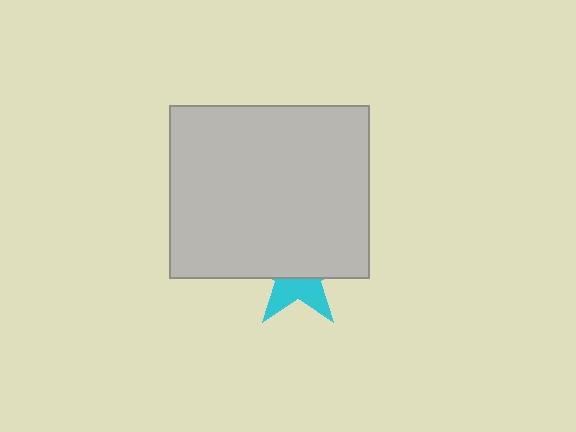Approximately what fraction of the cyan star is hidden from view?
Roughly 61% of the cyan star is hidden behind the light gray rectangle.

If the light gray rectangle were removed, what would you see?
You would see the complete cyan star.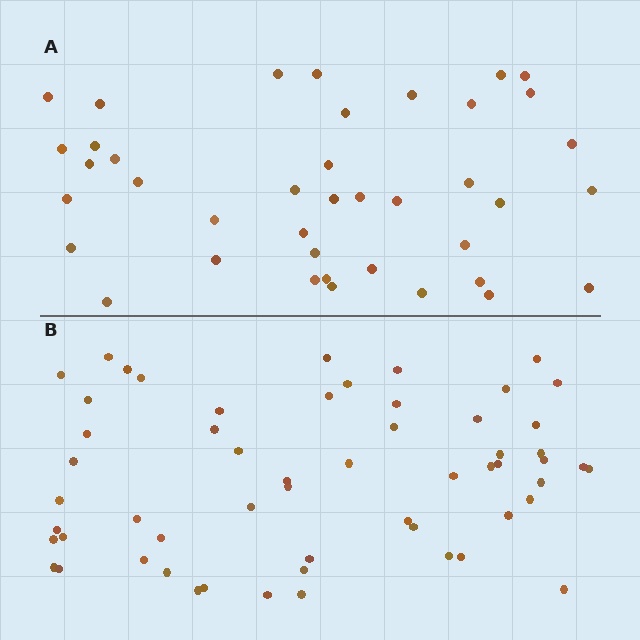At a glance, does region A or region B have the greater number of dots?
Region B (the bottom region) has more dots.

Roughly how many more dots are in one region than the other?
Region B has approximately 15 more dots than region A.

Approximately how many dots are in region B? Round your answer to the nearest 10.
About 60 dots. (The exact count is 57, which rounds to 60.)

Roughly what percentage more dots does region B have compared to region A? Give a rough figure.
About 40% more.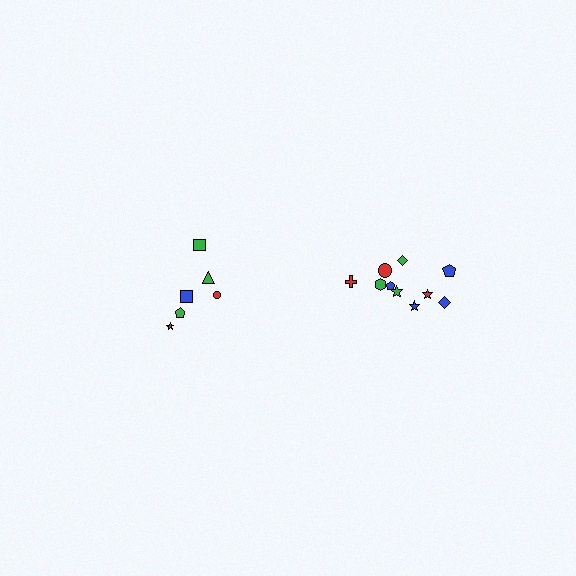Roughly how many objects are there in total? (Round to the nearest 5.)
Roughly 15 objects in total.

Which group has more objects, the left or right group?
The right group.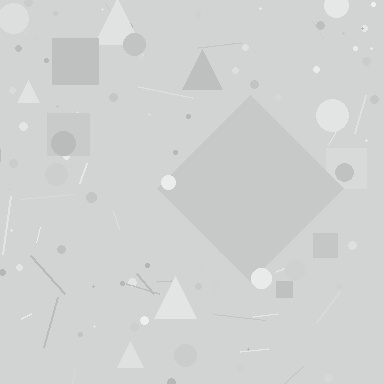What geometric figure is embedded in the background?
A diamond is embedded in the background.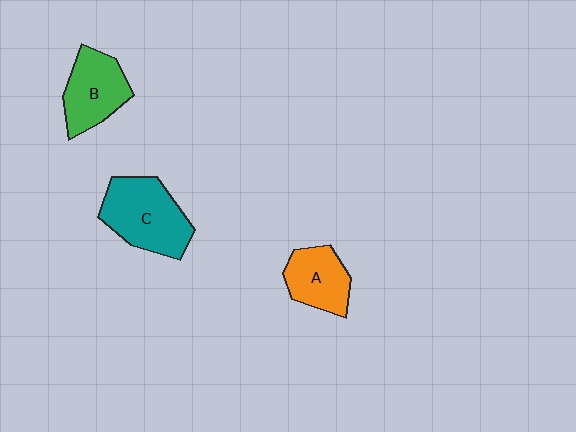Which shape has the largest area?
Shape C (teal).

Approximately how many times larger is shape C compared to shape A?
Approximately 1.5 times.